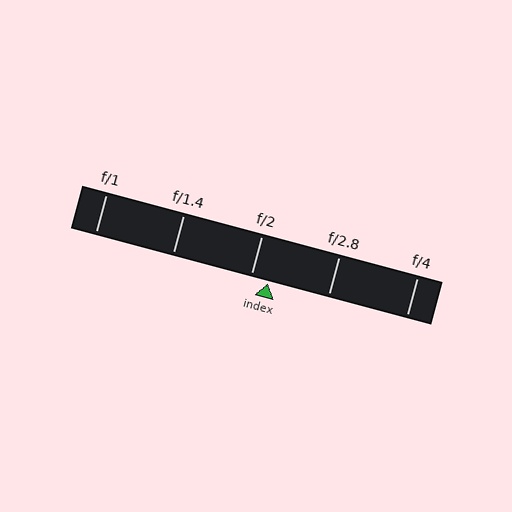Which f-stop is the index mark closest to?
The index mark is closest to f/2.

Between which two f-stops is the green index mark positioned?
The index mark is between f/2 and f/2.8.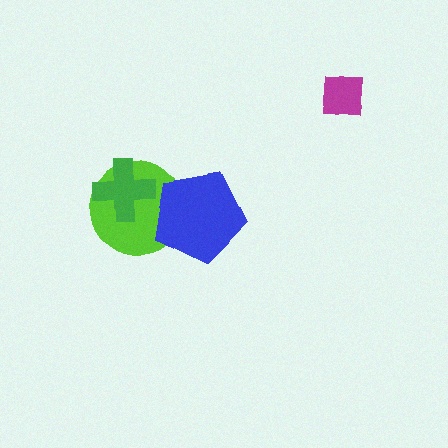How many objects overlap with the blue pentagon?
1 object overlaps with the blue pentagon.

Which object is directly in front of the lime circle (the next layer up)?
The green cross is directly in front of the lime circle.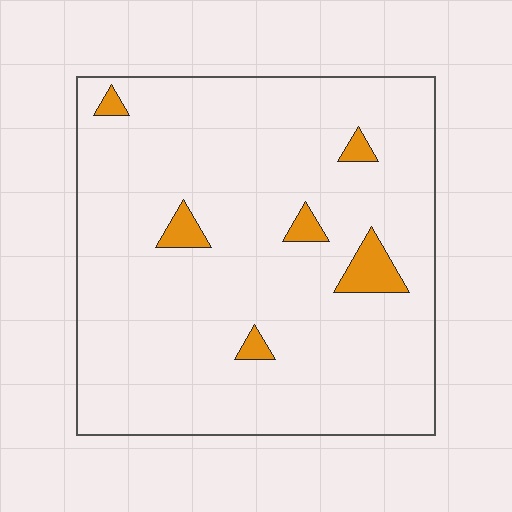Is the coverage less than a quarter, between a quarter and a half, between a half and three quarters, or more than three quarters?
Less than a quarter.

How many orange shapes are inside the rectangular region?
6.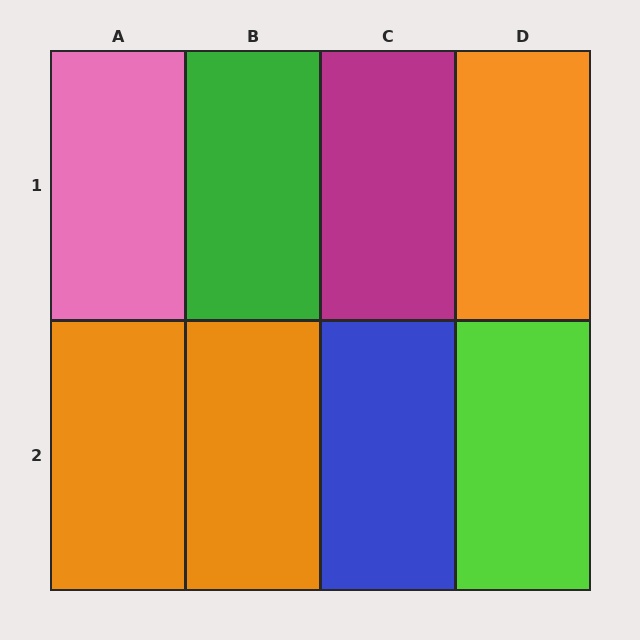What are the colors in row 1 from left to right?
Pink, green, magenta, orange.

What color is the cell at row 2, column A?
Orange.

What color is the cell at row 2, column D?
Lime.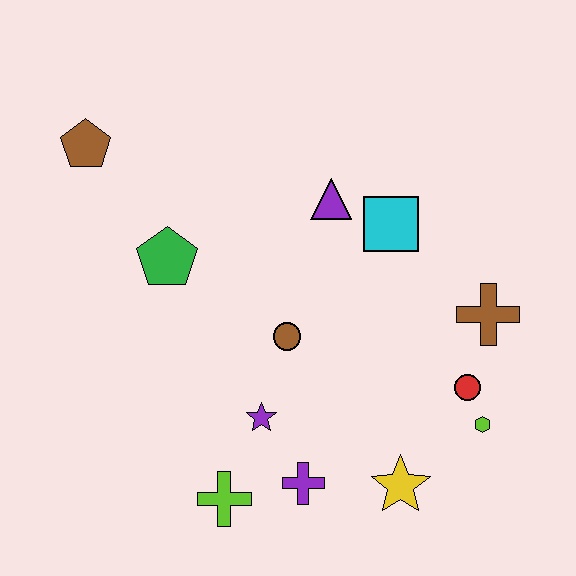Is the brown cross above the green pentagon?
No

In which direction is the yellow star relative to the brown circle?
The yellow star is below the brown circle.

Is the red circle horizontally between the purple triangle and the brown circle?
No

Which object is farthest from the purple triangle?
The lime cross is farthest from the purple triangle.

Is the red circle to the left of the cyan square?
No